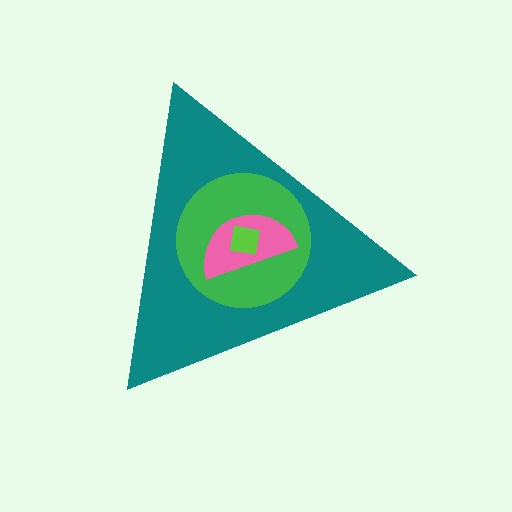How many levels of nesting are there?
4.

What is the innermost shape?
The lime square.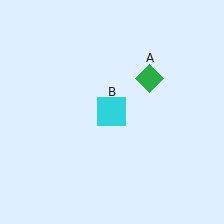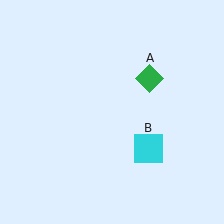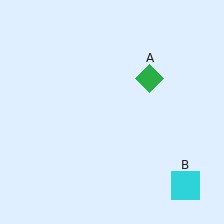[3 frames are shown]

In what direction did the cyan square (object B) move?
The cyan square (object B) moved down and to the right.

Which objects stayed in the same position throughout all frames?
Green diamond (object A) remained stationary.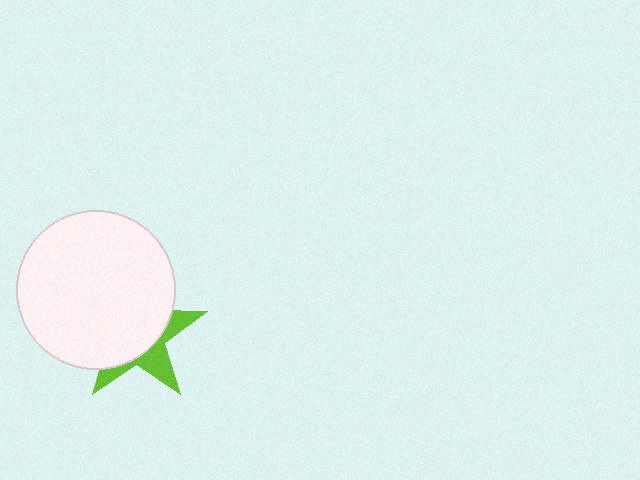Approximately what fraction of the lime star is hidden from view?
Roughly 67% of the lime star is hidden behind the white circle.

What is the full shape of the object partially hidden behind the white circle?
The partially hidden object is a lime star.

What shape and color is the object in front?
The object in front is a white circle.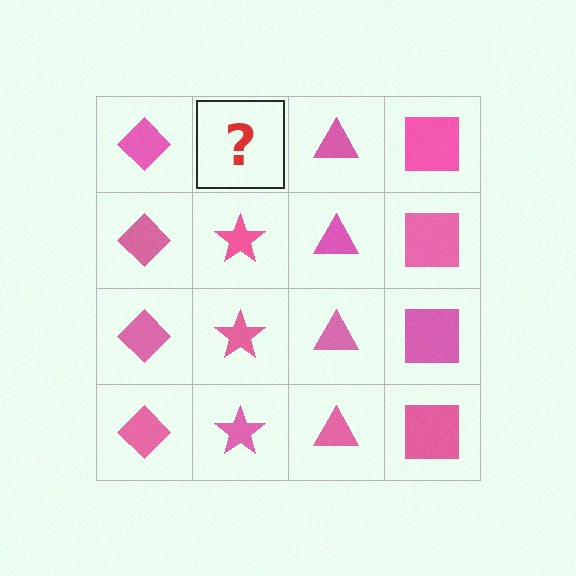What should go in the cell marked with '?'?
The missing cell should contain a pink star.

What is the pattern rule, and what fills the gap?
The rule is that each column has a consistent shape. The gap should be filled with a pink star.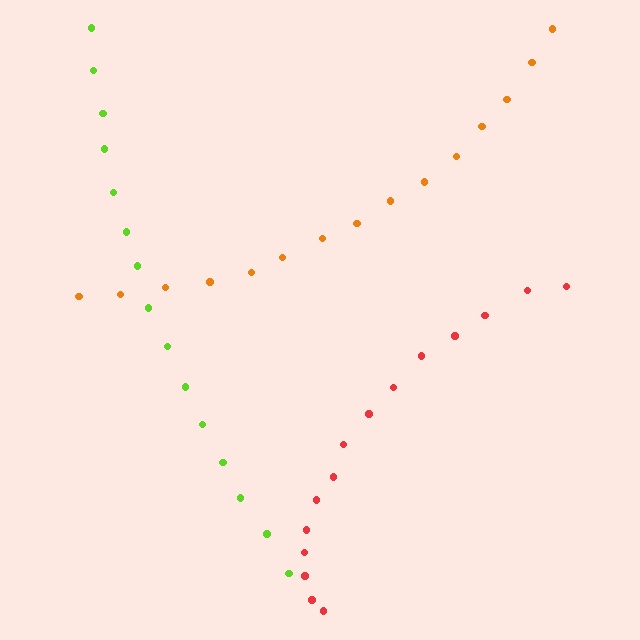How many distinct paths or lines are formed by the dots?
There are 3 distinct paths.